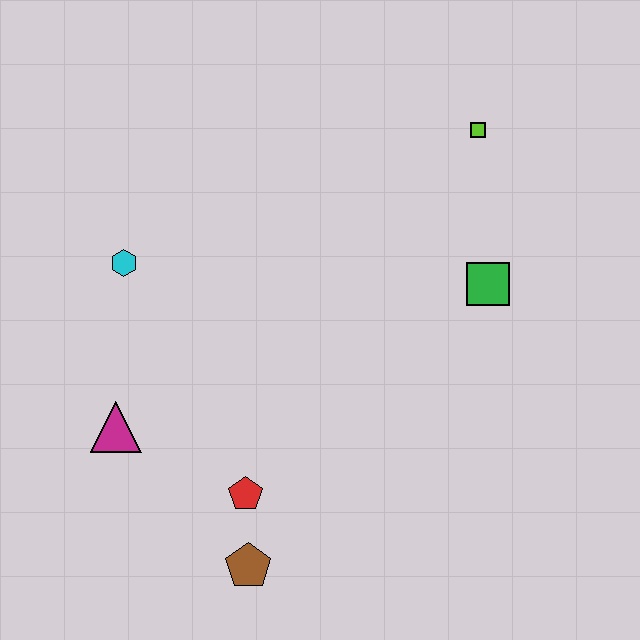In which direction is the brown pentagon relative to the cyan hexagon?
The brown pentagon is below the cyan hexagon.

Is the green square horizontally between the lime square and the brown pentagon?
No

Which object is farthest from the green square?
The magenta triangle is farthest from the green square.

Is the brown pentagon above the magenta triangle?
No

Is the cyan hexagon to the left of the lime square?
Yes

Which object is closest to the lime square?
The green square is closest to the lime square.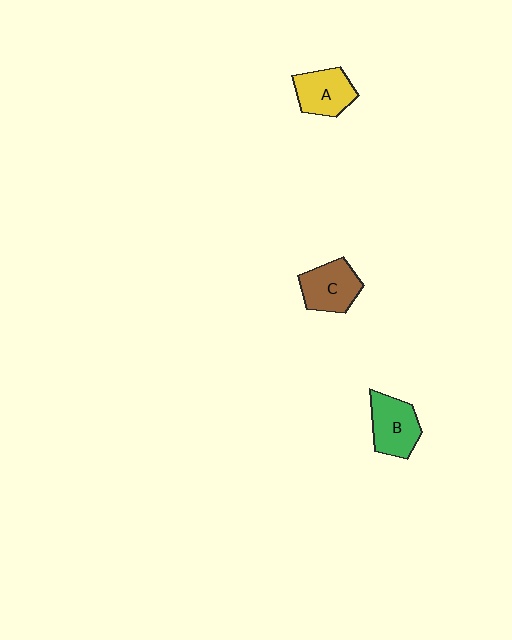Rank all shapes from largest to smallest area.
From largest to smallest: B (green), C (brown), A (yellow).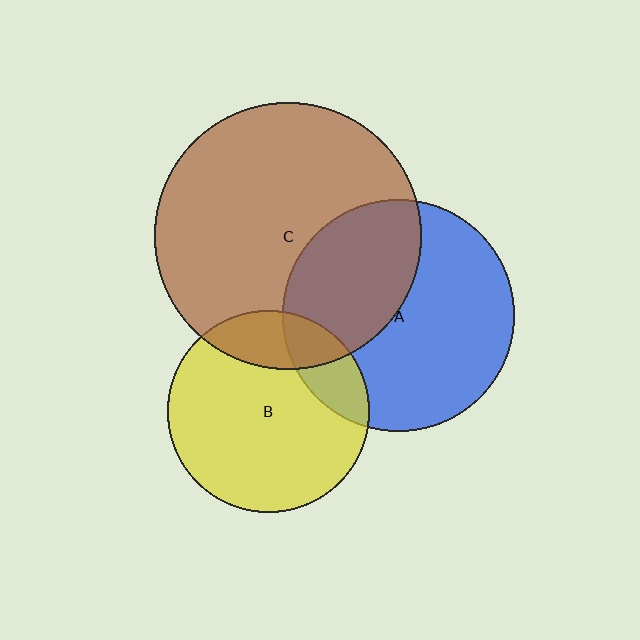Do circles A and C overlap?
Yes.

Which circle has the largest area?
Circle C (brown).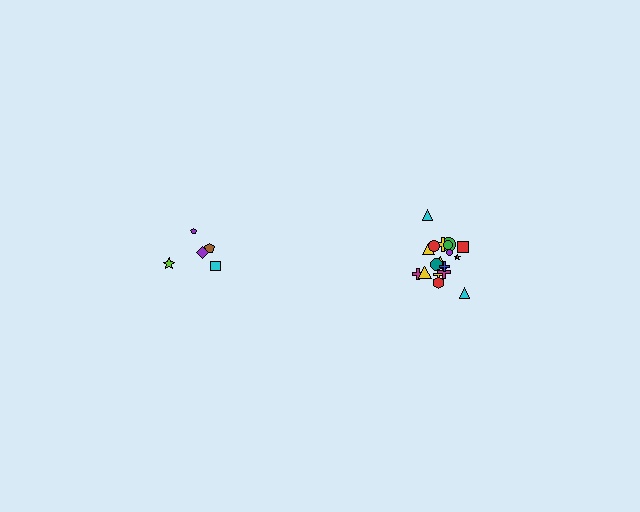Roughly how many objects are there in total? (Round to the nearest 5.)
Roughly 25 objects in total.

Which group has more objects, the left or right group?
The right group.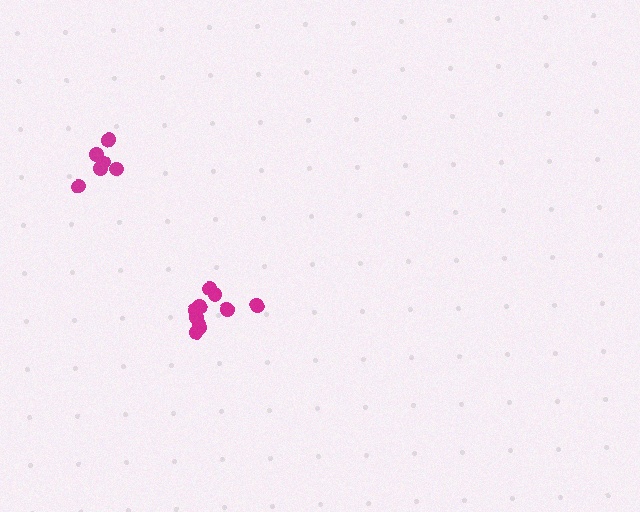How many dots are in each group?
Group 1: 10 dots, Group 2: 6 dots (16 total).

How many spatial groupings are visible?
There are 2 spatial groupings.